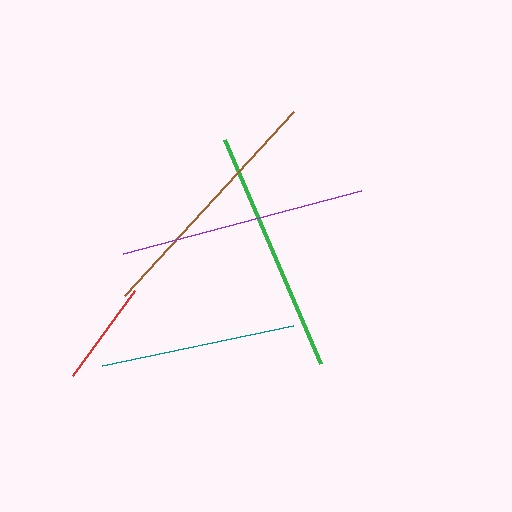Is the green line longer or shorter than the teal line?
The green line is longer than the teal line.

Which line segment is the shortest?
The red line is the shortest at approximately 105 pixels.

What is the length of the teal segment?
The teal segment is approximately 195 pixels long.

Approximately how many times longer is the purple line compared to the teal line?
The purple line is approximately 1.3 times the length of the teal line.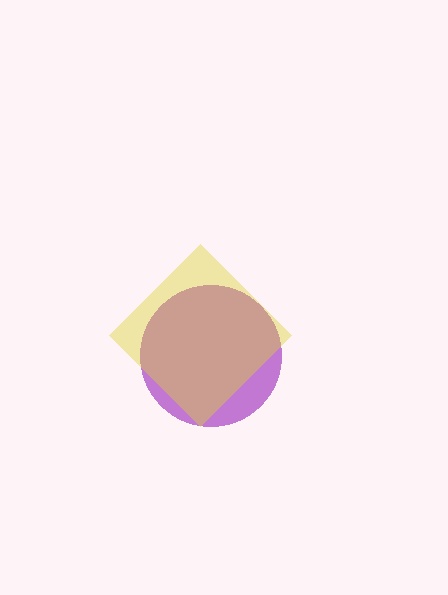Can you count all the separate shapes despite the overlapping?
Yes, there are 2 separate shapes.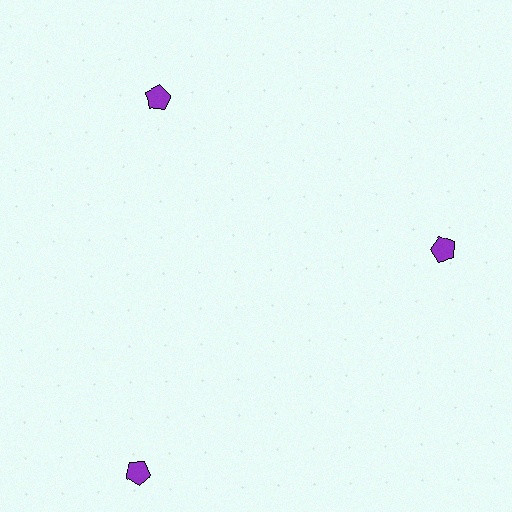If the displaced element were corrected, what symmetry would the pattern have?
It would have 3-fold rotational symmetry — the pattern would map onto itself every 120 degrees.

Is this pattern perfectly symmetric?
No. The 3 purple pentagons are arranged in a ring, but one element near the 7 o'clock position is pushed outward from the center, breaking the 3-fold rotational symmetry.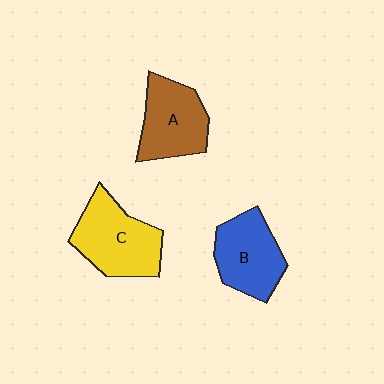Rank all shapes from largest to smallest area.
From largest to smallest: C (yellow), B (blue), A (brown).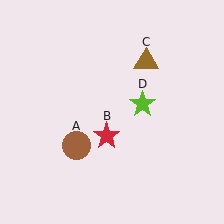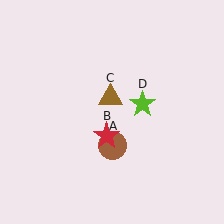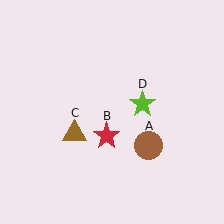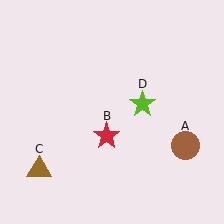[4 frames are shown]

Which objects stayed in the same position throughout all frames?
Red star (object B) and lime star (object D) remained stationary.